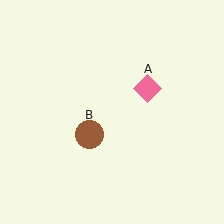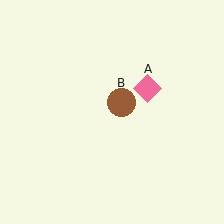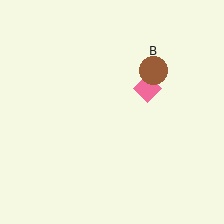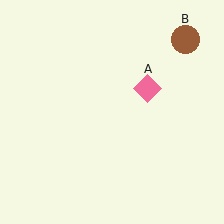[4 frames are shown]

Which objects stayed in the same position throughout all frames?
Pink diamond (object A) remained stationary.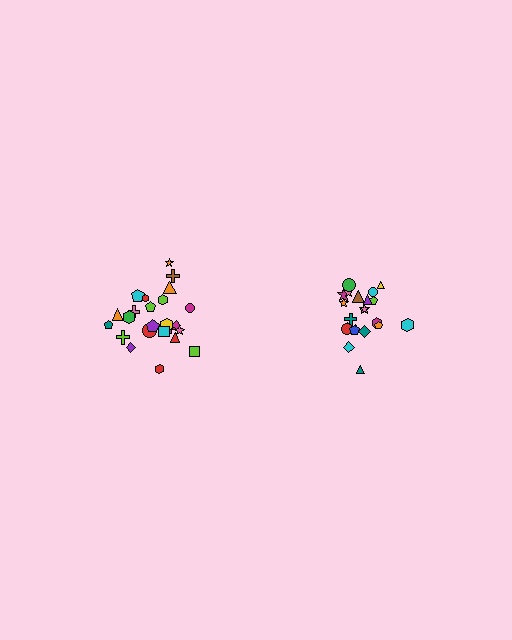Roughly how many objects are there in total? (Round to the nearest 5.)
Roughly 45 objects in total.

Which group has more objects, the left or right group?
The left group.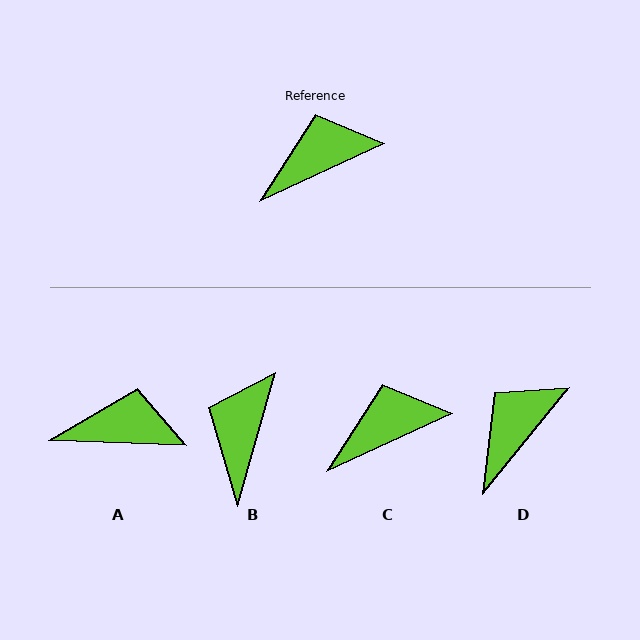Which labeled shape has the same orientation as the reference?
C.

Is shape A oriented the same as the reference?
No, it is off by about 27 degrees.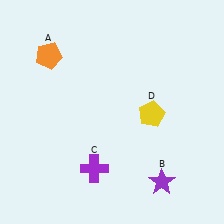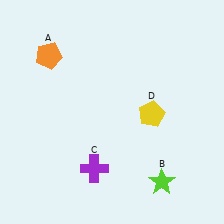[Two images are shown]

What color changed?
The star (B) changed from purple in Image 1 to lime in Image 2.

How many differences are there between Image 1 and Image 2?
There is 1 difference between the two images.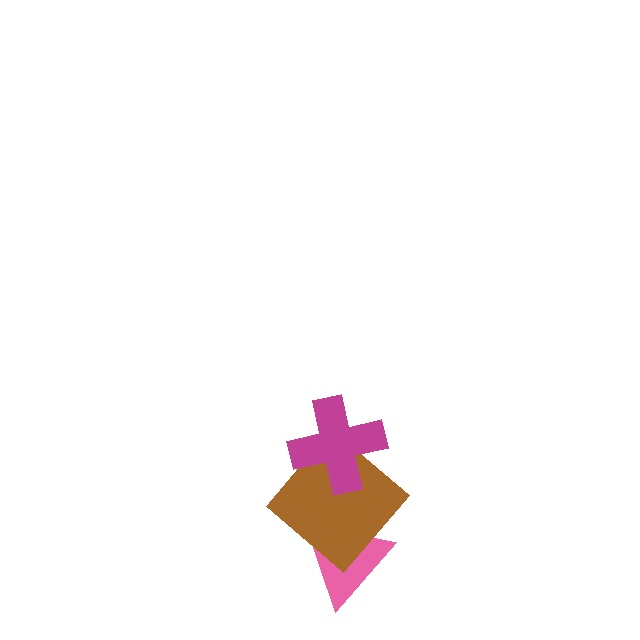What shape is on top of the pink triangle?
The brown diamond is on top of the pink triangle.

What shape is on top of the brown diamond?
The magenta cross is on top of the brown diamond.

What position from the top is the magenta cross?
The magenta cross is 1st from the top.